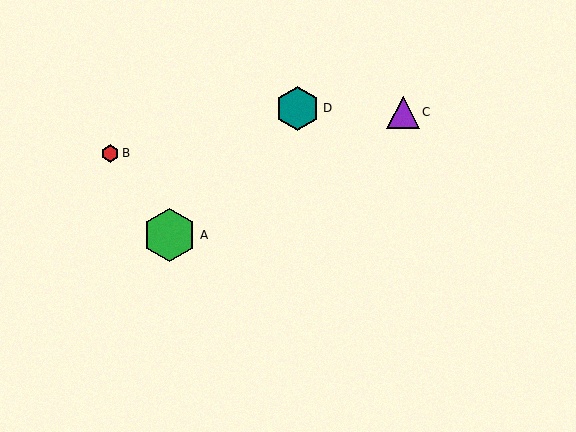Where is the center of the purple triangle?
The center of the purple triangle is at (403, 112).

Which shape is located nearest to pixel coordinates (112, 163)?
The red hexagon (labeled B) at (110, 153) is nearest to that location.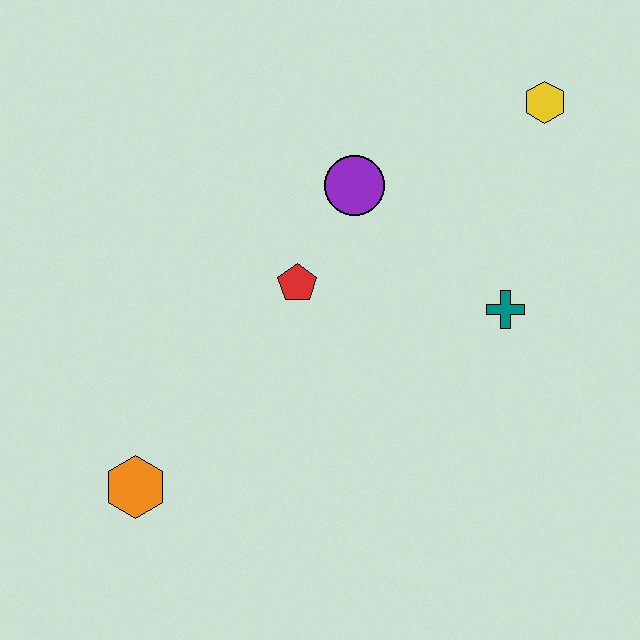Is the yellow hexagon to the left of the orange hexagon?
No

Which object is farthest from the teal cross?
The orange hexagon is farthest from the teal cross.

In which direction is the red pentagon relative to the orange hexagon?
The red pentagon is above the orange hexagon.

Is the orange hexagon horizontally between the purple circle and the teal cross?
No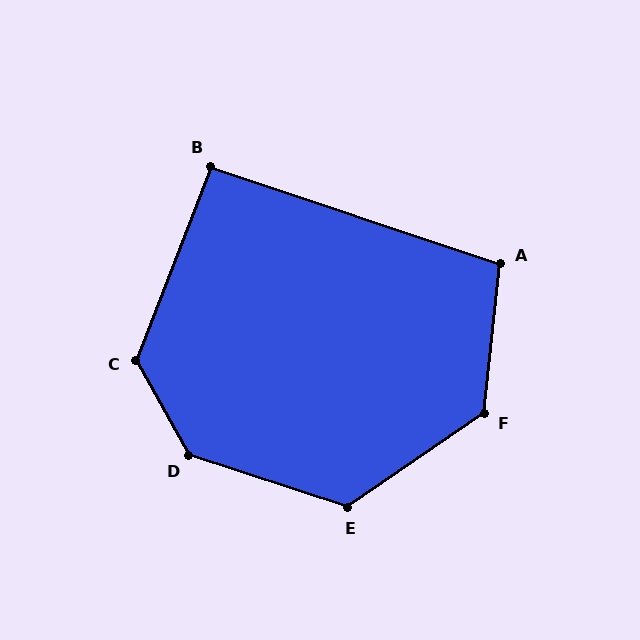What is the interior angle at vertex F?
Approximately 130 degrees (obtuse).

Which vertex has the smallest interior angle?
B, at approximately 93 degrees.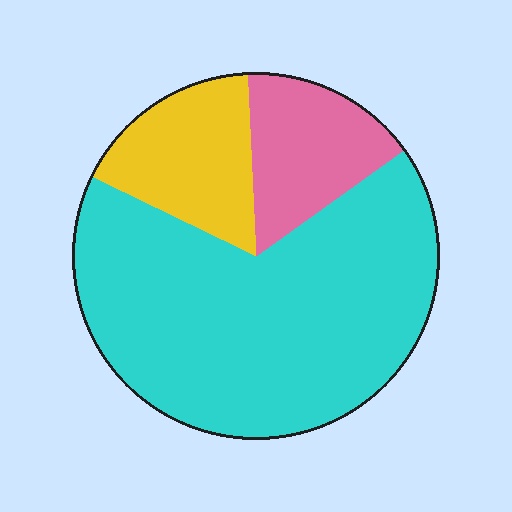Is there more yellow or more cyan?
Cyan.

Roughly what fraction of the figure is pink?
Pink covers about 15% of the figure.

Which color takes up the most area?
Cyan, at roughly 65%.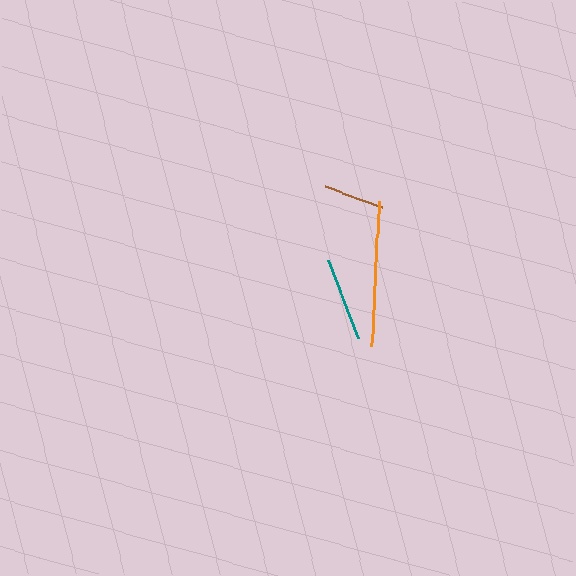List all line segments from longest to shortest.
From longest to shortest: orange, teal, brown.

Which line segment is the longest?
The orange line is the longest at approximately 145 pixels.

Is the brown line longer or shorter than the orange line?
The orange line is longer than the brown line.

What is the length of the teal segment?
The teal segment is approximately 83 pixels long.